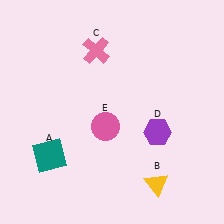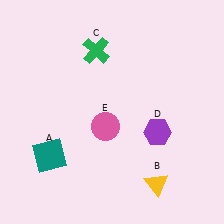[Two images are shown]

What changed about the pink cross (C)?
In Image 1, C is pink. In Image 2, it changed to green.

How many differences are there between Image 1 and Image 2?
There is 1 difference between the two images.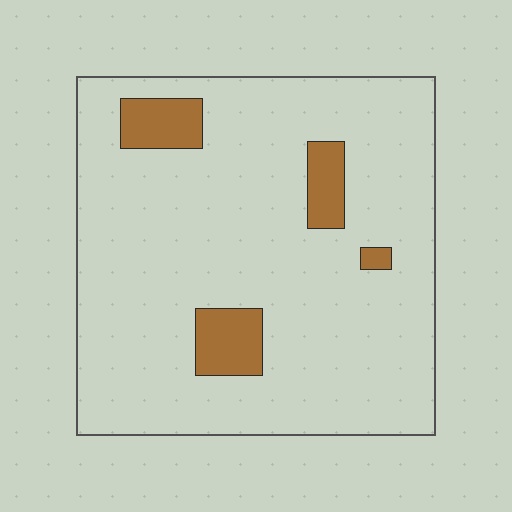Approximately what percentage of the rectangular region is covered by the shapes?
Approximately 10%.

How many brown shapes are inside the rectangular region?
4.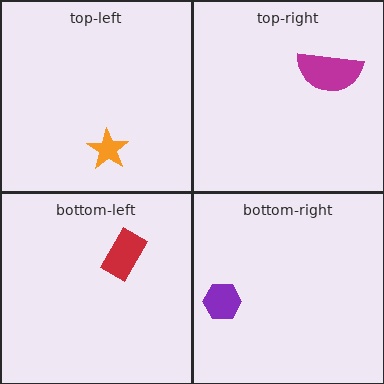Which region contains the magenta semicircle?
The top-right region.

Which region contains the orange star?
The top-left region.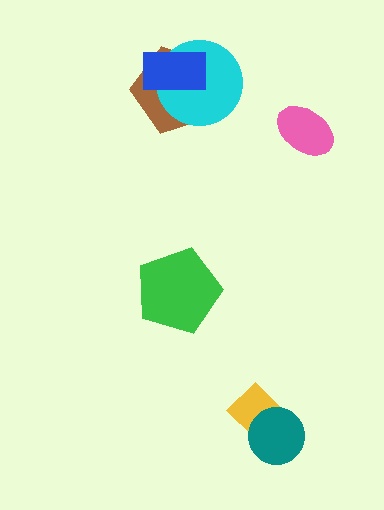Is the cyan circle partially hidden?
Yes, it is partially covered by another shape.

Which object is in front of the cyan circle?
The blue rectangle is in front of the cyan circle.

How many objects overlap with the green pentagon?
0 objects overlap with the green pentagon.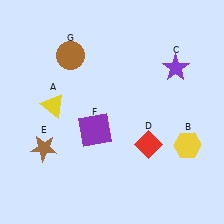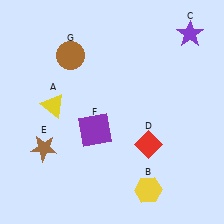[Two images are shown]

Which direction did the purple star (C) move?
The purple star (C) moved up.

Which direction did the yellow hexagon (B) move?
The yellow hexagon (B) moved down.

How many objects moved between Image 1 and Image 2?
2 objects moved between the two images.